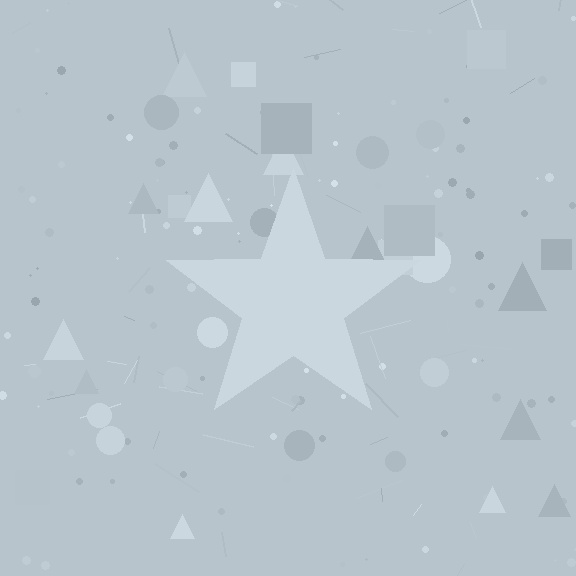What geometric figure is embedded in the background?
A star is embedded in the background.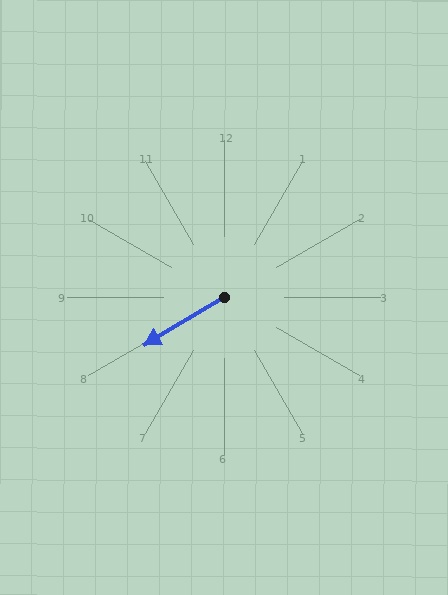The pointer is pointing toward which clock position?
Roughly 8 o'clock.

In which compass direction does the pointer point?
Southwest.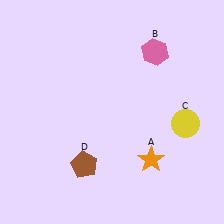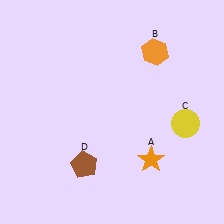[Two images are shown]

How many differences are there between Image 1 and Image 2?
There is 1 difference between the two images.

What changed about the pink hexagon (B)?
In Image 1, B is pink. In Image 2, it changed to orange.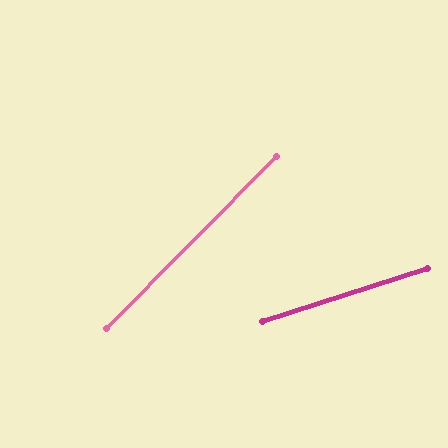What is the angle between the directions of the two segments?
Approximately 28 degrees.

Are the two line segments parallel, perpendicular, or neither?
Neither parallel nor perpendicular — they differ by about 28°.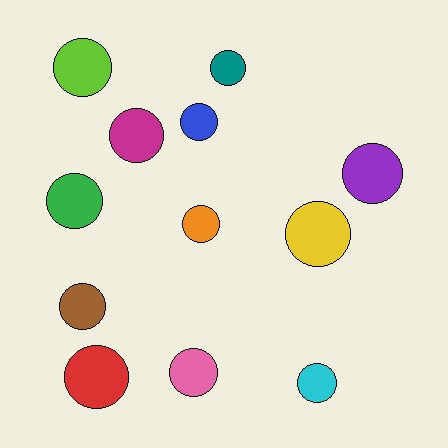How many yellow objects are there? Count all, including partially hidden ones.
There is 1 yellow object.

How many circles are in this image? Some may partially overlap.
There are 12 circles.